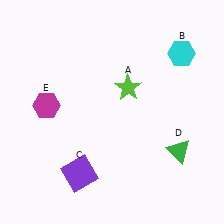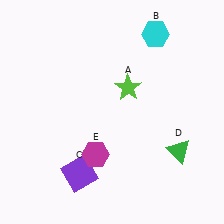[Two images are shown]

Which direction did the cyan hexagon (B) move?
The cyan hexagon (B) moved left.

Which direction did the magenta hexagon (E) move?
The magenta hexagon (E) moved right.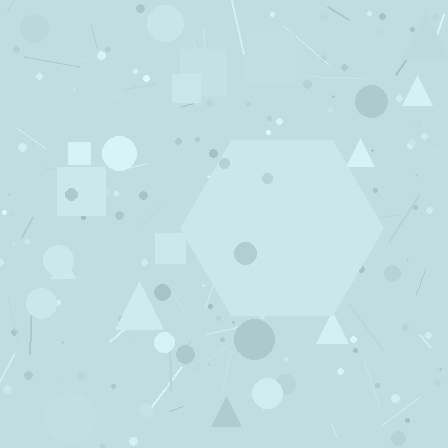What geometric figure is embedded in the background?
A hexagon is embedded in the background.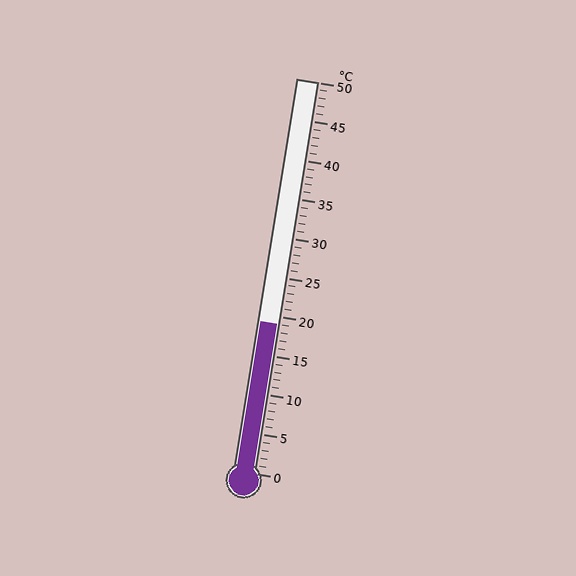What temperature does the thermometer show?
The thermometer shows approximately 19°C.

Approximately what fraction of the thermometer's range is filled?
The thermometer is filled to approximately 40% of its range.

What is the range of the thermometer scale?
The thermometer scale ranges from 0°C to 50°C.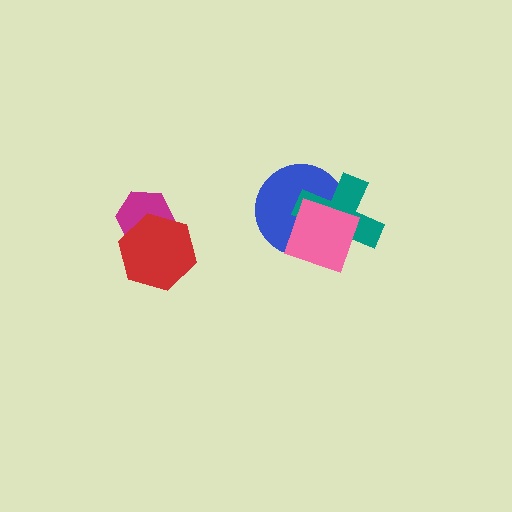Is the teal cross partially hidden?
Yes, it is partially covered by another shape.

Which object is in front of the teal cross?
The pink square is in front of the teal cross.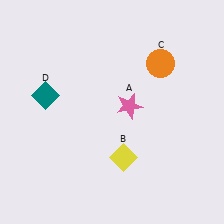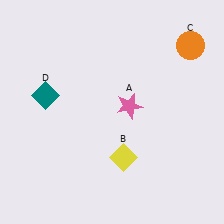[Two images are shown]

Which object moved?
The orange circle (C) moved right.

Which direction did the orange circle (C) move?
The orange circle (C) moved right.